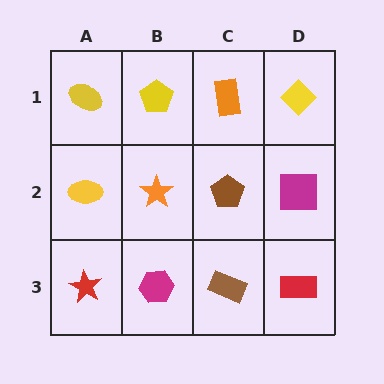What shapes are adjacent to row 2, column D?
A yellow diamond (row 1, column D), a red rectangle (row 3, column D), a brown pentagon (row 2, column C).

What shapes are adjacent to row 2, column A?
A yellow ellipse (row 1, column A), a red star (row 3, column A), an orange star (row 2, column B).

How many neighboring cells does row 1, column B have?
3.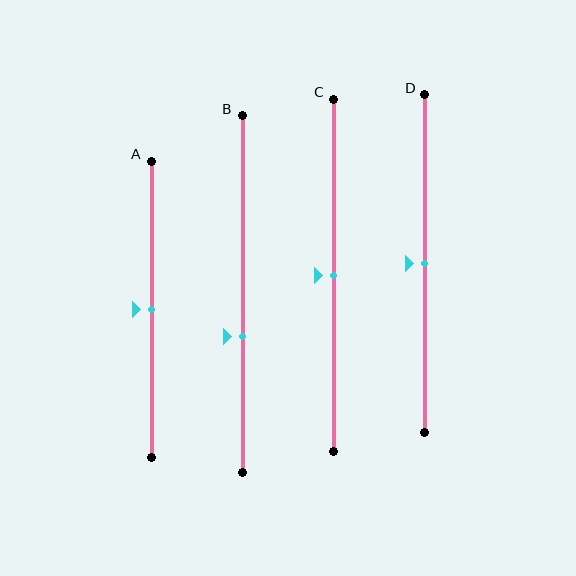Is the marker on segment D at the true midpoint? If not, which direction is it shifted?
Yes, the marker on segment D is at the true midpoint.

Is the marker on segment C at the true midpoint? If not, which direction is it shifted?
Yes, the marker on segment C is at the true midpoint.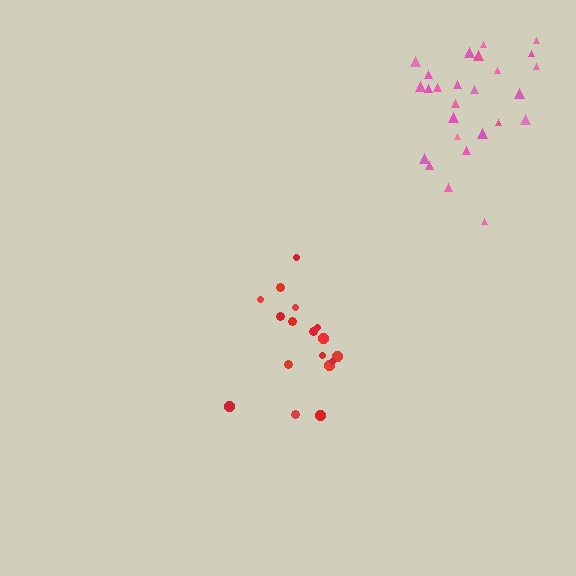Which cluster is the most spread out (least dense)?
Pink.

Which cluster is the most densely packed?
Red.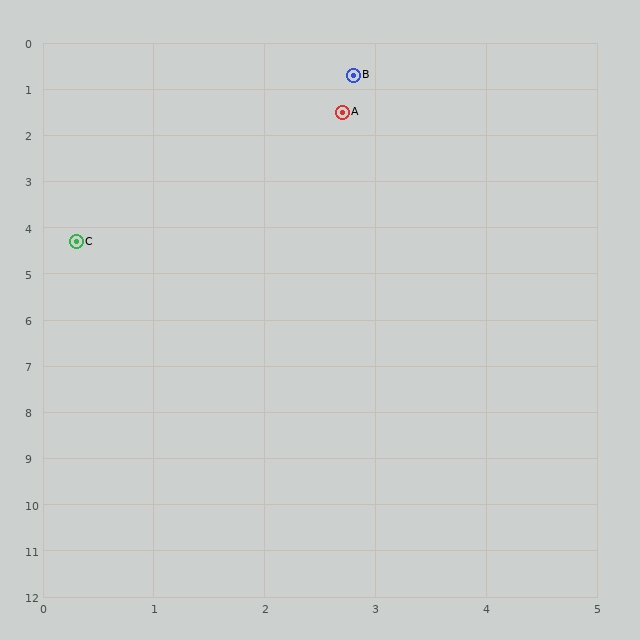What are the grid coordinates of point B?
Point B is at approximately (2.8, 0.7).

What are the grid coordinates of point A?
Point A is at approximately (2.7, 1.5).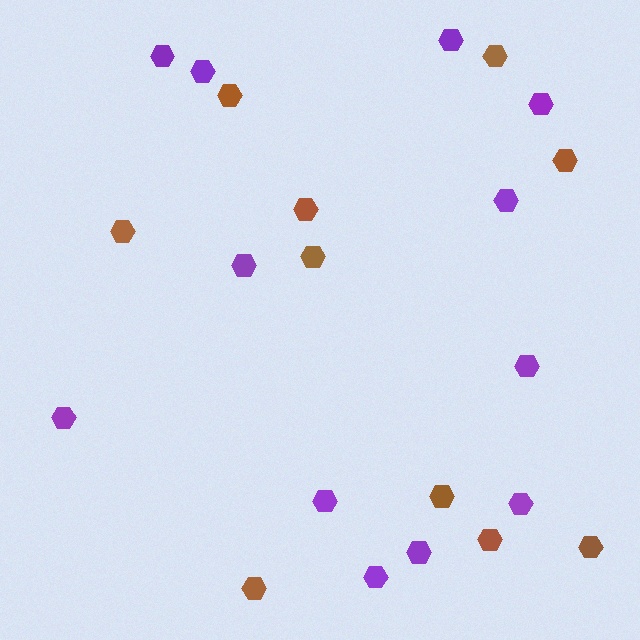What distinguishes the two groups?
There are 2 groups: one group of purple hexagons (12) and one group of brown hexagons (10).